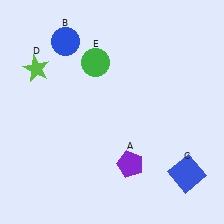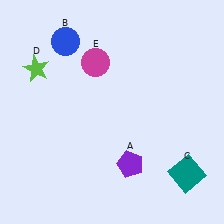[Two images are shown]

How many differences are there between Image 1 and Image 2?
There are 2 differences between the two images.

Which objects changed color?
C changed from blue to teal. E changed from green to magenta.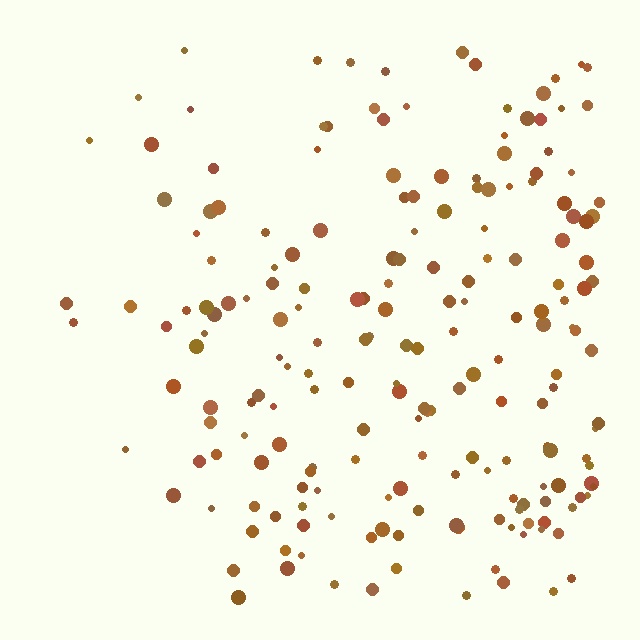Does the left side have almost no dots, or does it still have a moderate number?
Still a moderate number, just noticeably fewer than the right.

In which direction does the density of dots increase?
From left to right, with the right side densest.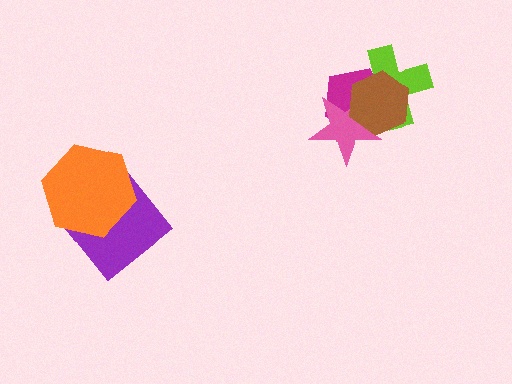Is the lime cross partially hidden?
Yes, it is partially covered by another shape.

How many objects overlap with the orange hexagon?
1 object overlaps with the orange hexagon.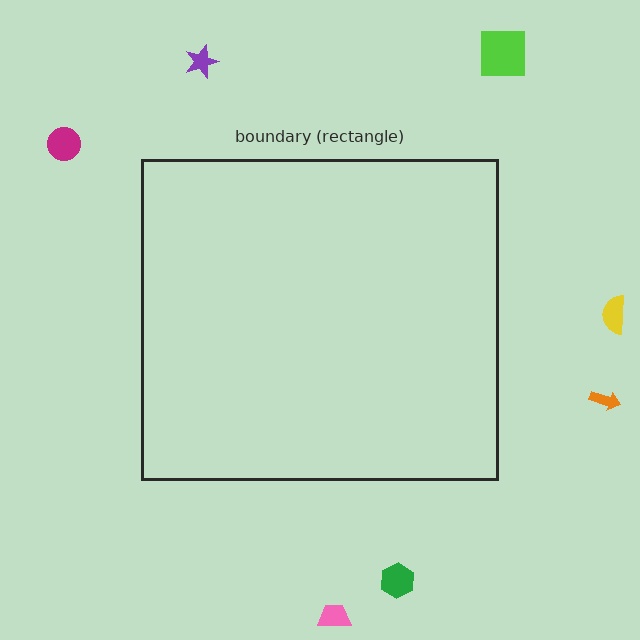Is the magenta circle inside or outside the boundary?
Outside.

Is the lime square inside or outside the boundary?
Outside.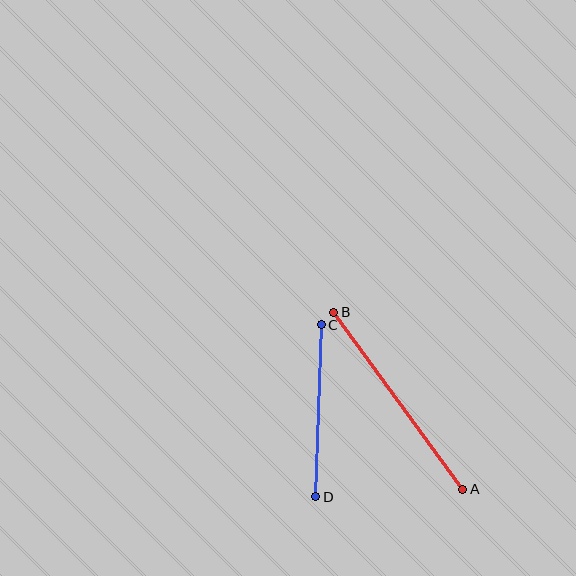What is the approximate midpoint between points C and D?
The midpoint is at approximately (318, 411) pixels.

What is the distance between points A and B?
The distance is approximately 219 pixels.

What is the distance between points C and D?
The distance is approximately 172 pixels.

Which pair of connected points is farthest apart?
Points A and B are farthest apart.